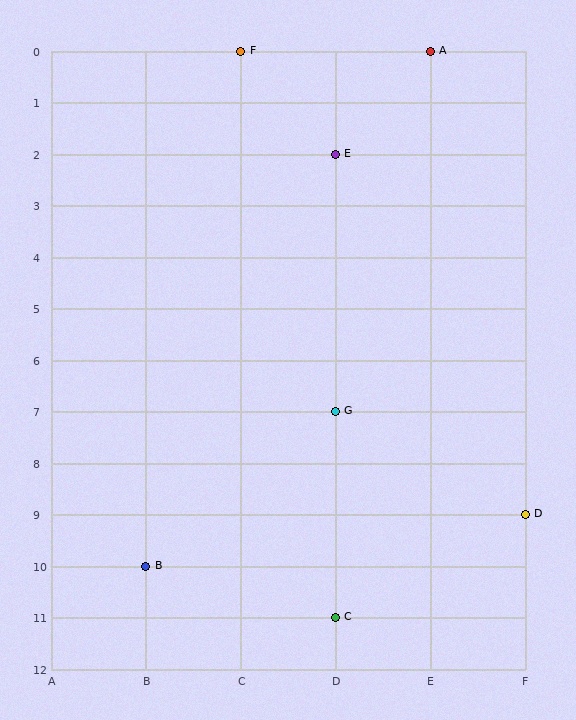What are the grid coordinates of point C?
Point C is at grid coordinates (D, 11).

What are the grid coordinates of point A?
Point A is at grid coordinates (E, 0).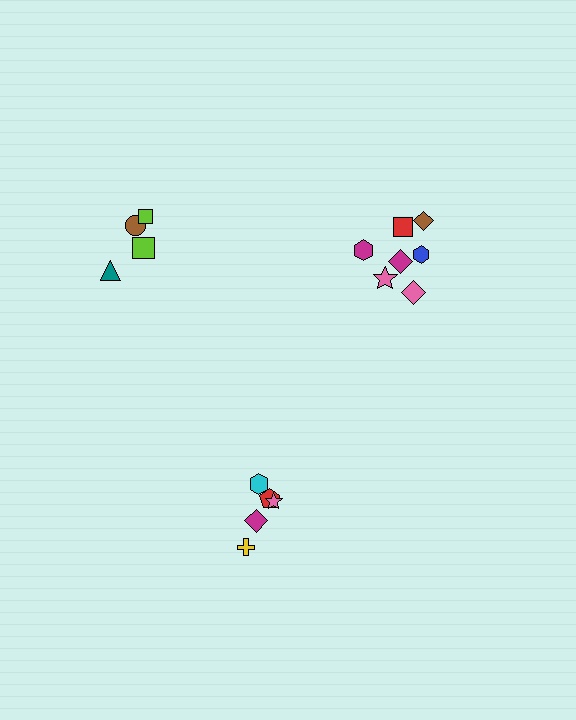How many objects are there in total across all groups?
There are 16 objects.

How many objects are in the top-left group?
There are 4 objects.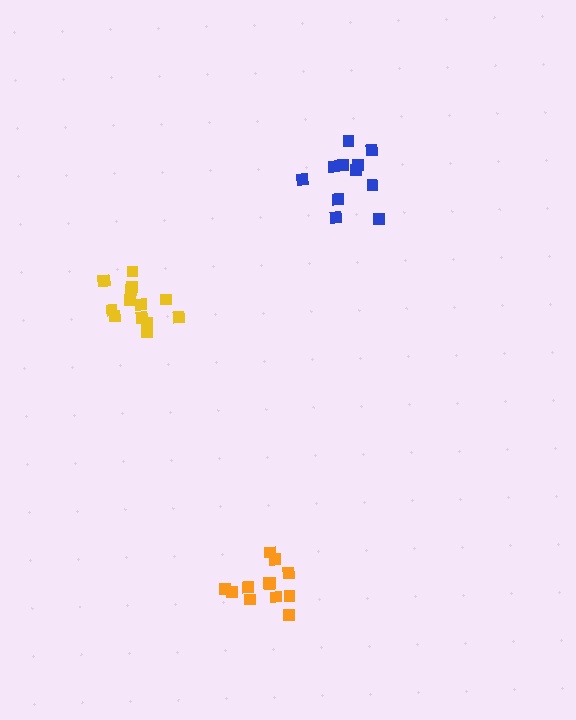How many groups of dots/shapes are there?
There are 3 groups.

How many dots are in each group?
Group 1: 11 dots, Group 2: 12 dots, Group 3: 14 dots (37 total).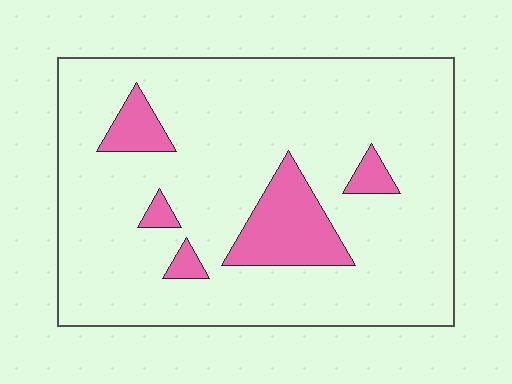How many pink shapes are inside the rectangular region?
5.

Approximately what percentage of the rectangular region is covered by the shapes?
Approximately 15%.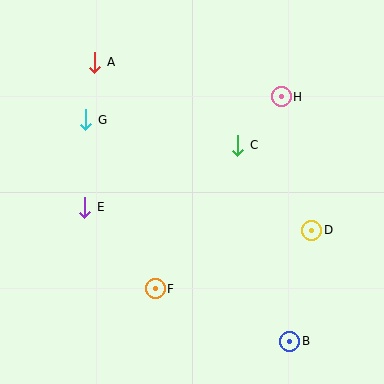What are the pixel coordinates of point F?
Point F is at (155, 289).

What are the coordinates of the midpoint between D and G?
The midpoint between D and G is at (199, 175).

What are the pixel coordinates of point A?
Point A is at (95, 62).